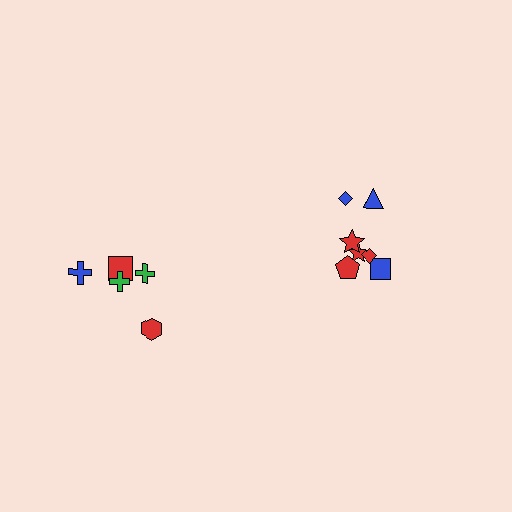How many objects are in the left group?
There are 5 objects.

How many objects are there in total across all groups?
There are 12 objects.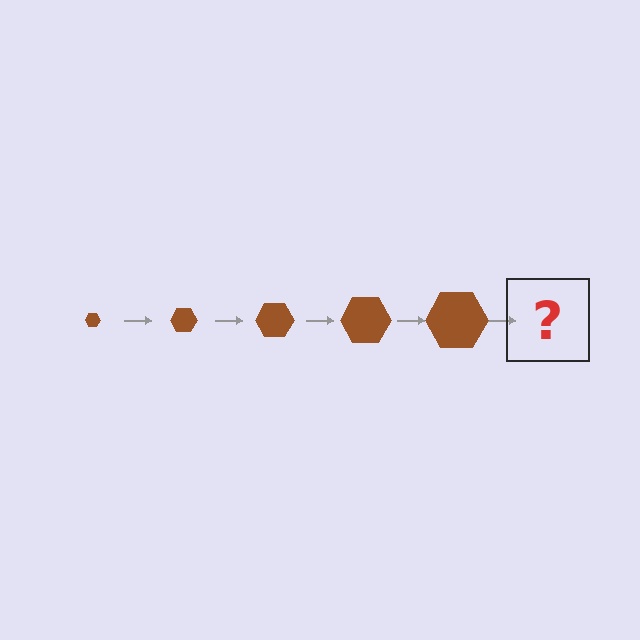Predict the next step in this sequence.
The next step is a brown hexagon, larger than the previous one.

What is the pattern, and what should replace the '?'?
The pattern is that the hexagon gets progressively larger each step. The '?' should be a brown hexagon, larger than the previous one.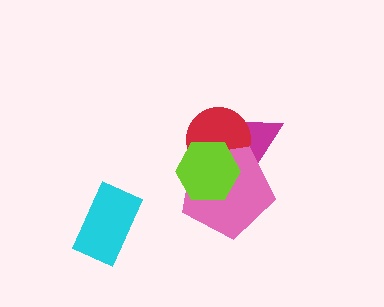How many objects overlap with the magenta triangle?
3 objects overlap with the magenta triangle.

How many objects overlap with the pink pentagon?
3 objects overlap with the pink pentagon.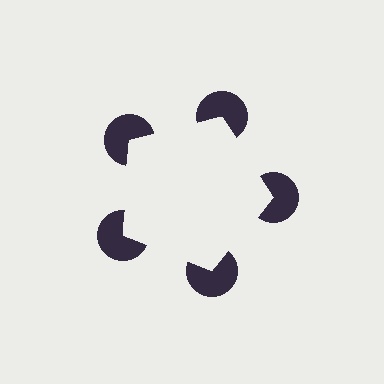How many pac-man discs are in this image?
There are 5 — one at each vertex of the illusory pentagon.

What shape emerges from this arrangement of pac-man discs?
An illusory pentagon — its edges are inferred from the aligned wedge cuts in the pac-man discs, not physically drawn.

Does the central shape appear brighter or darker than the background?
It typically appears slightly brighter than the background, even though no actual brightness change is drawn.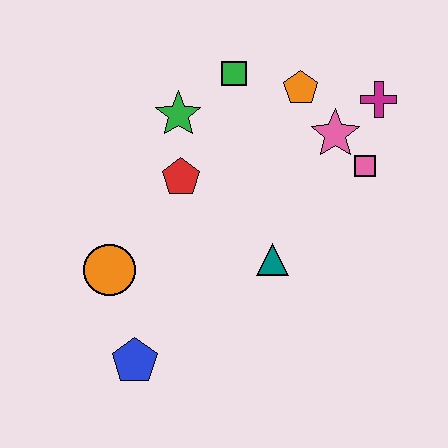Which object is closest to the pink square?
The pink star is closest to the pink square.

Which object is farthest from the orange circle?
The magenta cross is farthest from the orange circle.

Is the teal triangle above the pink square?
No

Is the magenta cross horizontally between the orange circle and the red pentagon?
No